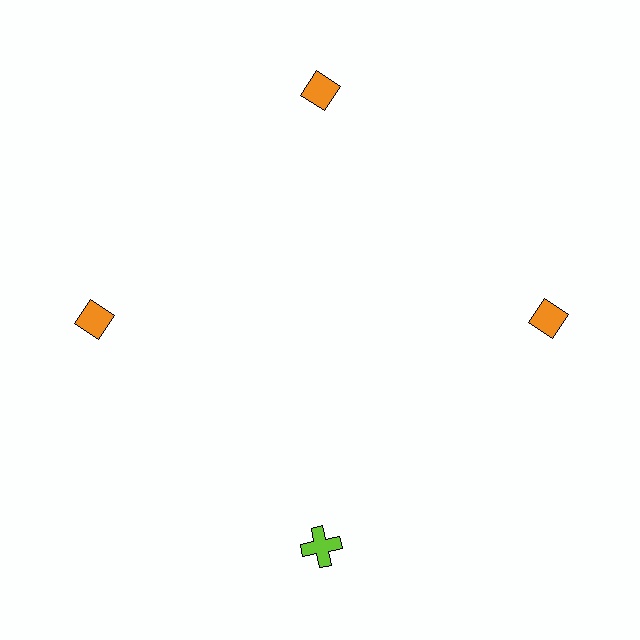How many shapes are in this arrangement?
There are 4 shapes arranged in a ring pattern.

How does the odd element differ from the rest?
It differs in both color (lime instead of orange) and shape (cross instead of diamond).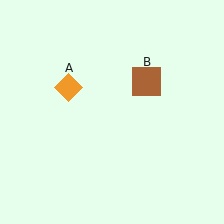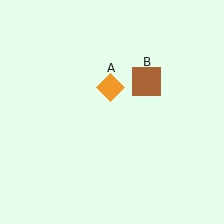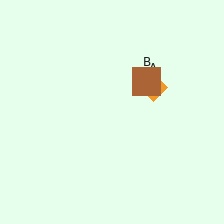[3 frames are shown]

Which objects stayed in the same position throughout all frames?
Brown square (object B) remained stationary.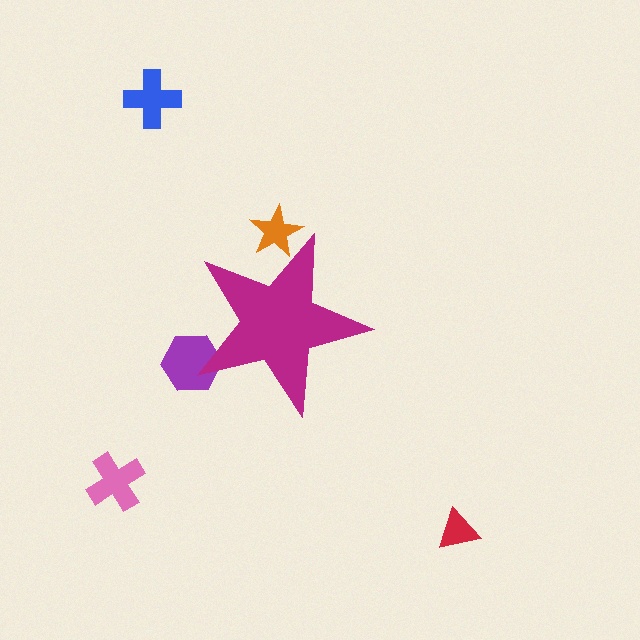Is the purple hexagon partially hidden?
Yes, the purple hexagon is partially hidden behind the magenta star.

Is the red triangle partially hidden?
No, the red triangle is fully visible.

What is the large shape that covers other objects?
A magenta star.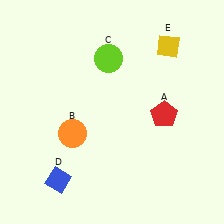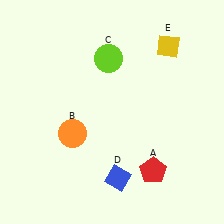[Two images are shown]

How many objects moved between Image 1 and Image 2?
2 objects moved between the two images.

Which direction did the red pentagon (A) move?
The red pentagon (A) moved down.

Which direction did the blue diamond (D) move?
The blue diamond (D) moved right.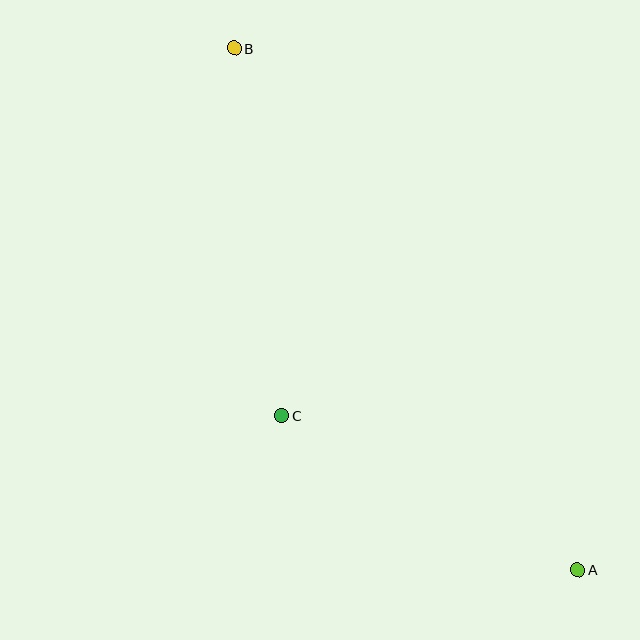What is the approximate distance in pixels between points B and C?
The distance between B and C is approximately 370 pixels.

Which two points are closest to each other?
Points A and C are closest to each other.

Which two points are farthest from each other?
Points A and B are farthest from each other.